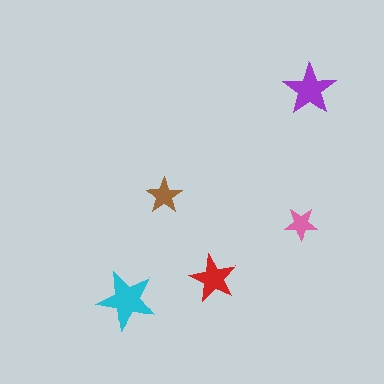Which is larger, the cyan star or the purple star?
The cyan one.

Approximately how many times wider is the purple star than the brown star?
About 1.5 times wider.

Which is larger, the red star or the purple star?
The purple one.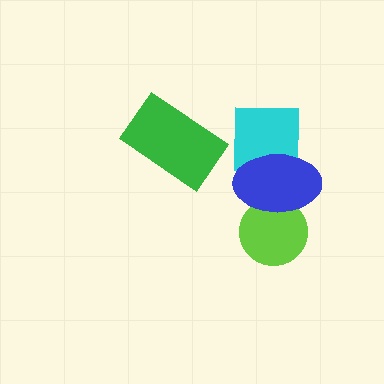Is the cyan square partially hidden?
Yes, it is partially covered by another shape.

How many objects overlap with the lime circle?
1 object overlaps with the lime circle.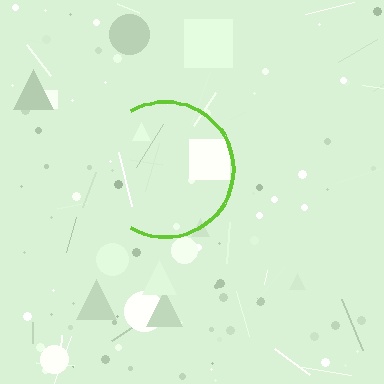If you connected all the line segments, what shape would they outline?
They would outline a circle.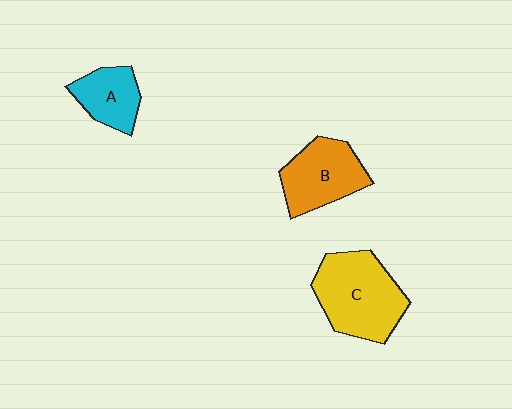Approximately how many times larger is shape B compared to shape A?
Approximately 1.4 times.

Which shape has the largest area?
Shape C (yellow).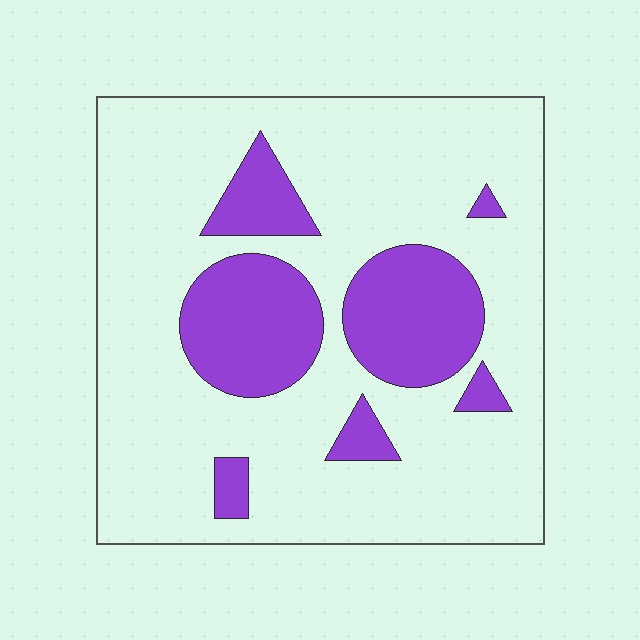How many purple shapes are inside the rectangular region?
7.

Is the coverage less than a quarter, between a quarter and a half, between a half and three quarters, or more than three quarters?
Less than a quarter.